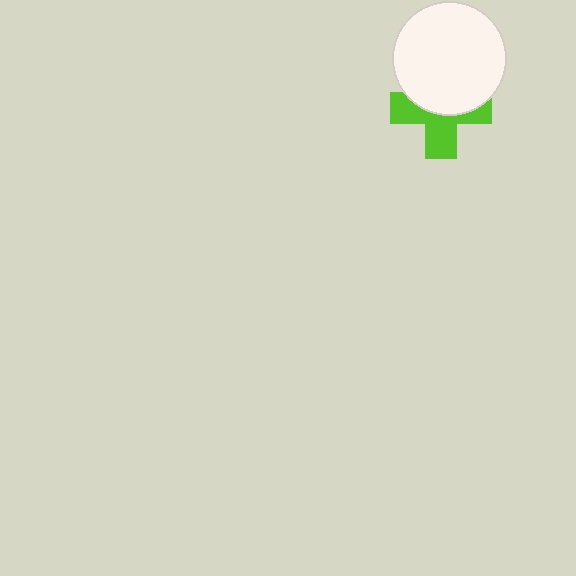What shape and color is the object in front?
The object in front is a white circle.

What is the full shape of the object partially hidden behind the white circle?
The partially hidden object is a lime cross.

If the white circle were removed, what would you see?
You would see the complete lime cross.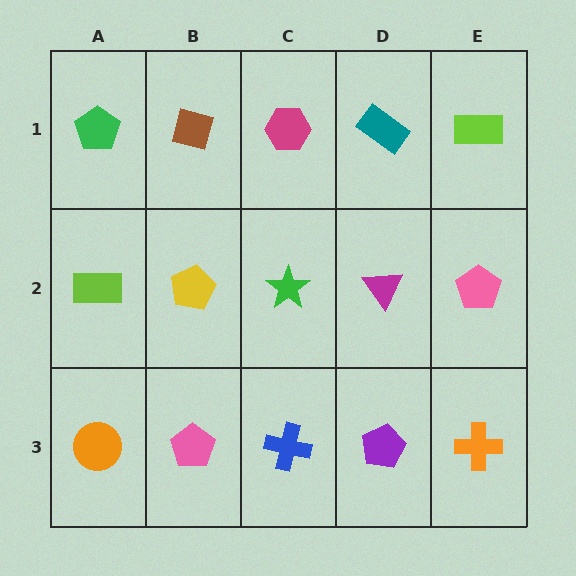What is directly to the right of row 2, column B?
A green star.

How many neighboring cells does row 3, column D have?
3.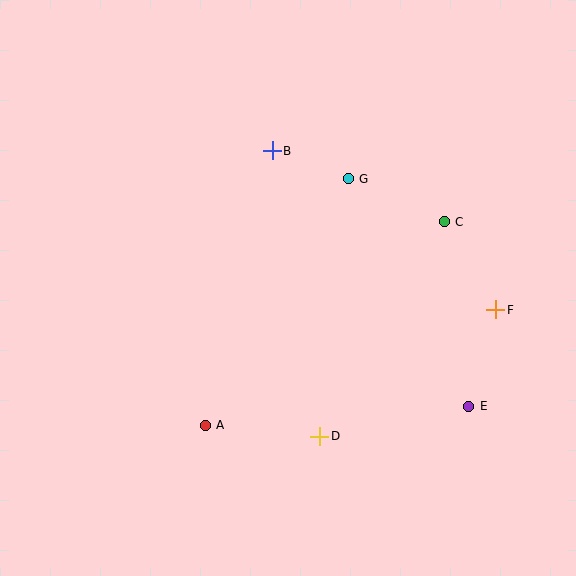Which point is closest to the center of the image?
Point G at (348, 179) is closest to the center.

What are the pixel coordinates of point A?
Point A is at (205, 425).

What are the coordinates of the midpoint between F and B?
The midpoint between F and B is at (384, 230).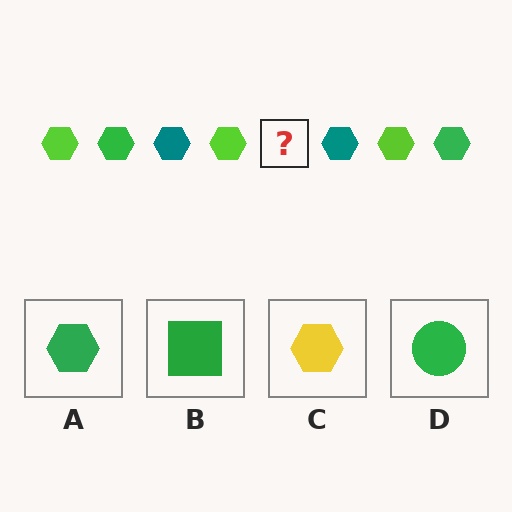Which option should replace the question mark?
Option A.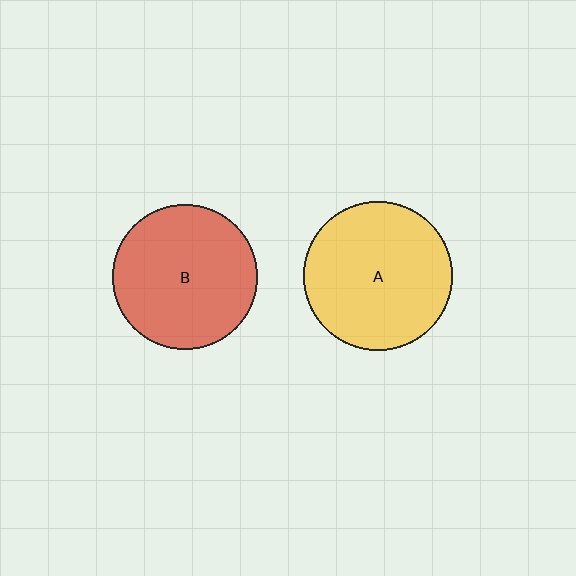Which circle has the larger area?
Circle A (yellow).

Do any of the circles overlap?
No, none of the circles overlap.